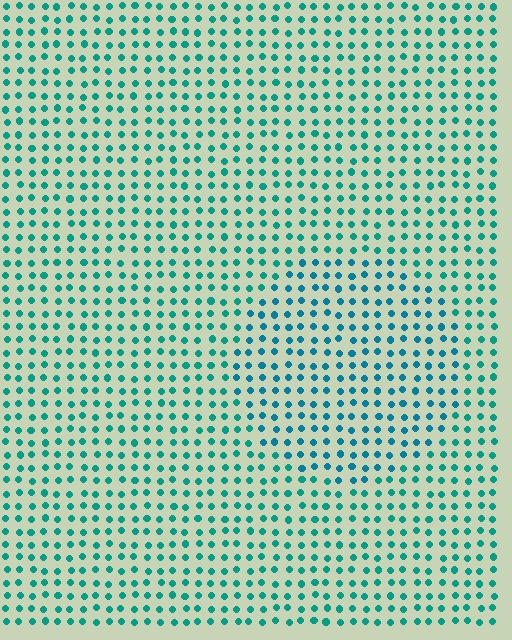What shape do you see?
I see a circle.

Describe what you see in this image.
The image is filled with small teal elements in a uniform arrangement. A circle-shaped region is visible where the elements are tinted to a slightly different hue, forming a subtle color boundary.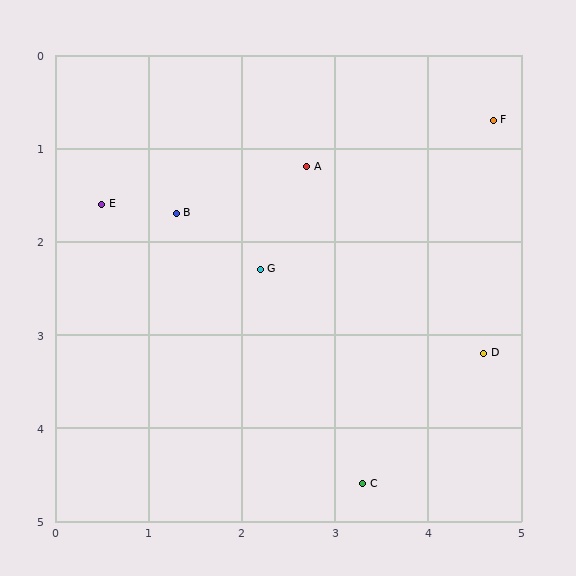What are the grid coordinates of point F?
Point F is at approximately (4.7, 0.7).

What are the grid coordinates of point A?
Point A is at approximately (2.7, 1.2).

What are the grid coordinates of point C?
Point C is at approximately (3.3, 4.6).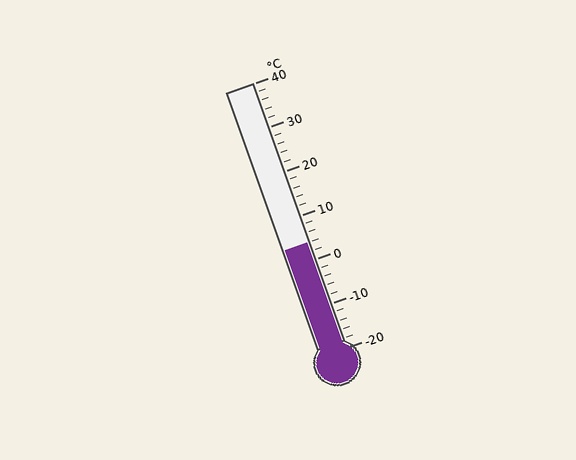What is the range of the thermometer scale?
The thermometer scale ranges from -20°C to 40°C.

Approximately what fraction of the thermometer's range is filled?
The thermometer is filled to approximately 40% of its range.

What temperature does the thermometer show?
The thermometer shows approximately 4°C.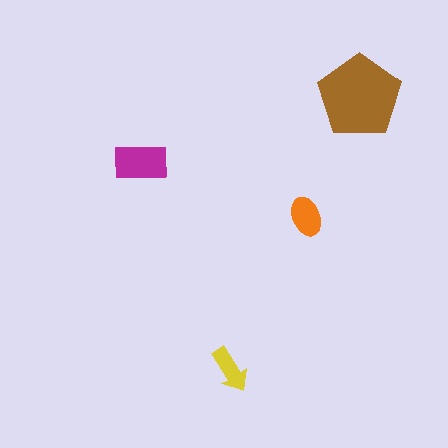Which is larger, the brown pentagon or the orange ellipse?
The brown pentagon.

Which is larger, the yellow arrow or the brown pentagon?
The brown pentagon.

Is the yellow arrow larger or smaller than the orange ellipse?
Smaller.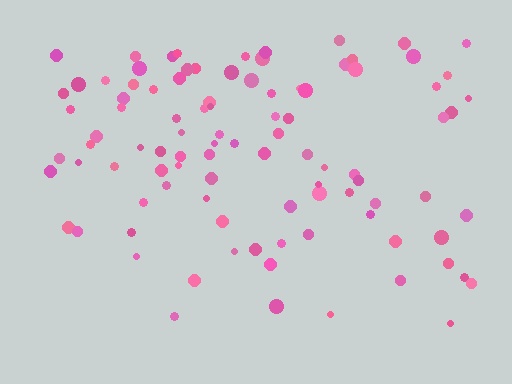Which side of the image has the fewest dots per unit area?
The bottom.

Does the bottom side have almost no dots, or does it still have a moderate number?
Still a moderate number, just noticeably fewer than the top.